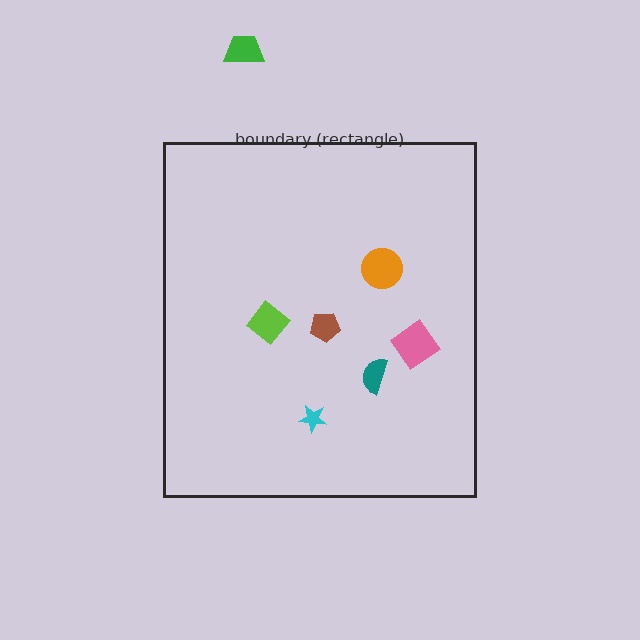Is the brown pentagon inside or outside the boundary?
Inside.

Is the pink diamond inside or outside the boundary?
Inside.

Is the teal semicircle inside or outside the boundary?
Inside.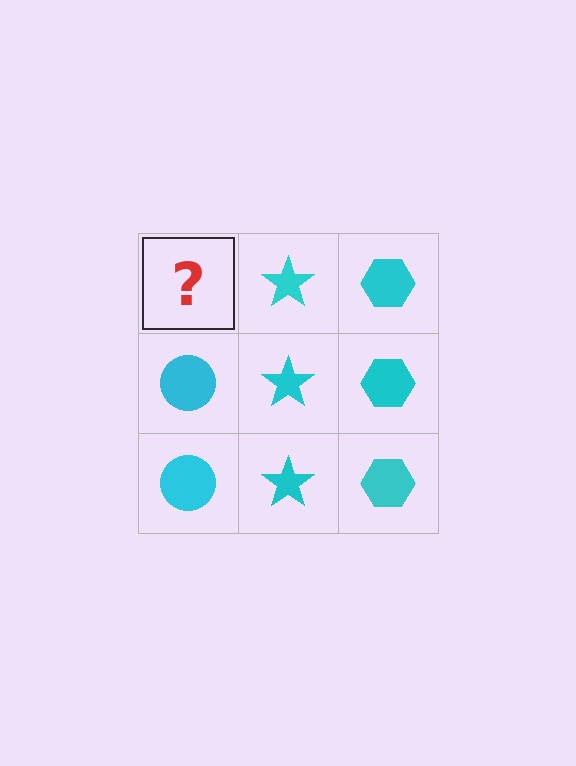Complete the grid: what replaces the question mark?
The question mark should be replaced with a cyan circle.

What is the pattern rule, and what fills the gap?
The rule is that each column has a consistent shape. The gap should be filled with a cyan circle.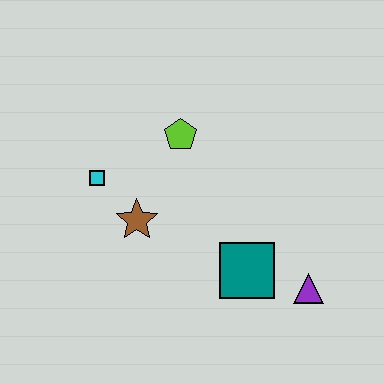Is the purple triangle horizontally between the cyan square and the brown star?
No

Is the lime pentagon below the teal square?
No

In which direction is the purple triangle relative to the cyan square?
The purple triangle is to the right of the cyan square.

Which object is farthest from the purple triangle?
The cyan square is farthest from the purple triangle.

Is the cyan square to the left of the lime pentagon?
Yes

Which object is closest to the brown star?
The cyan square is closest to the brown star.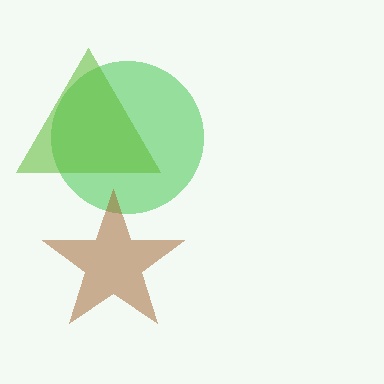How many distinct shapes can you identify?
There are 3 distinct shapes: a green circle, a lime triangle, a brown star.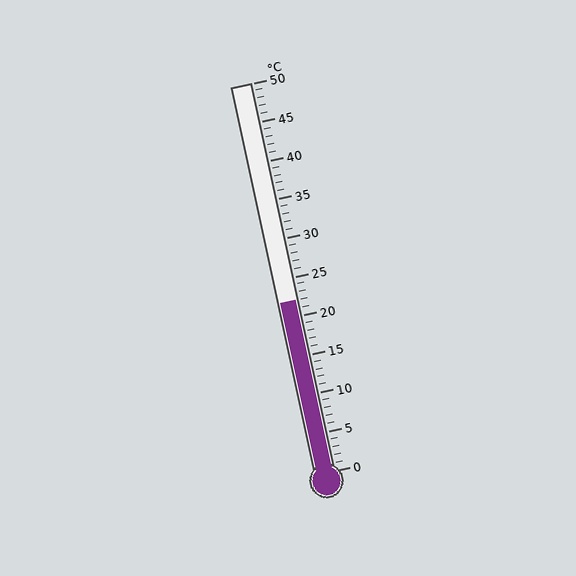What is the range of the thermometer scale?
The thermometer scale ranges from 0°C to 50°C.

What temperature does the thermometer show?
The thermometer shows approximately 22°C.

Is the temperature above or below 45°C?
The temperature is below 45°C.